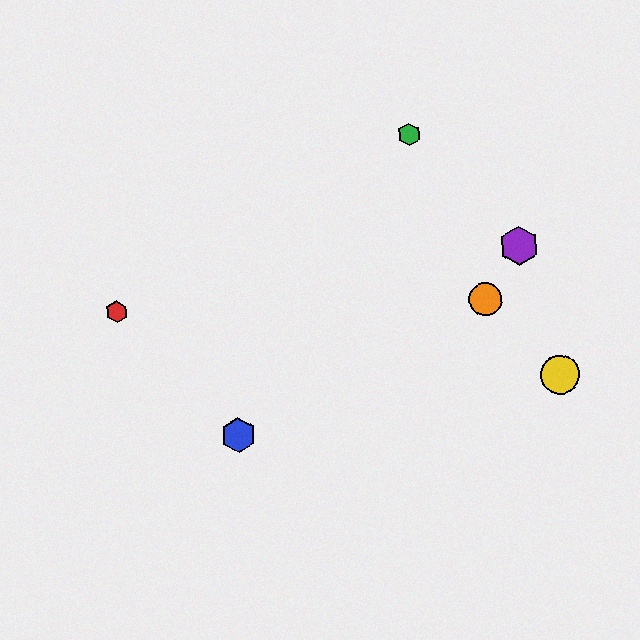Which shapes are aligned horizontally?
The red hexagon, the orange circle are aligned horizontally.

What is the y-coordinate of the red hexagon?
The red hexagon is at y≈312.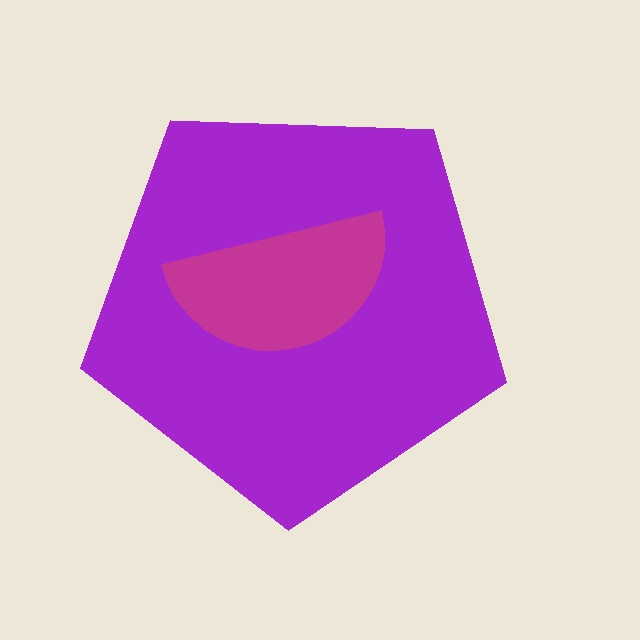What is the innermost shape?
The magenta semicircle.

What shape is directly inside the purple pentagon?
The magenta semicircle.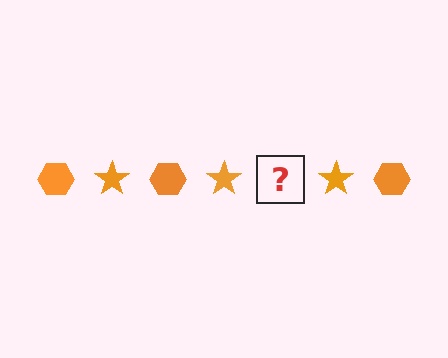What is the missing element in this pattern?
The missing element is an orange hexagon.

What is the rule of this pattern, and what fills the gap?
The rule is that the pattern cycles through hexagon, star shapes in orange. The gap should be filled with an orange hexagon.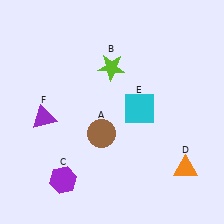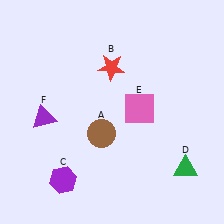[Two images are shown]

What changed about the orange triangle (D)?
In Image 1, D is orange. In Image 2, it changed to green.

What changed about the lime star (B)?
In Image 1, B is lime. In Image 2, it changed to red.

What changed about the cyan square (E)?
In Image 1, E is cyan. In Image 2, it changed to pink.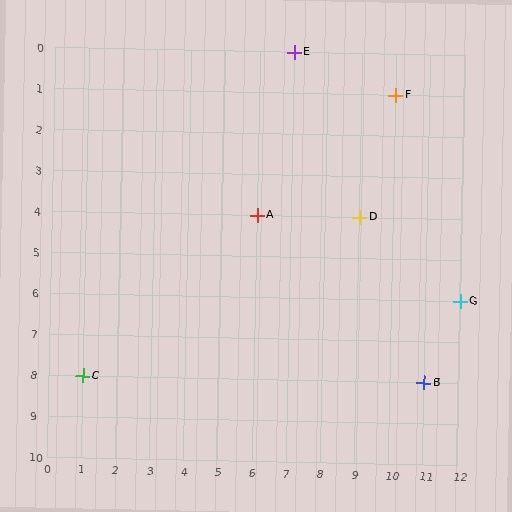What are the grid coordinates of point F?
Point F is at grid coordinates (10, 1).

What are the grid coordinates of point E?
Point E is at grid coordinates (7, 0).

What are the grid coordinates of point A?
Point A is at grid coordinates (6, 4).